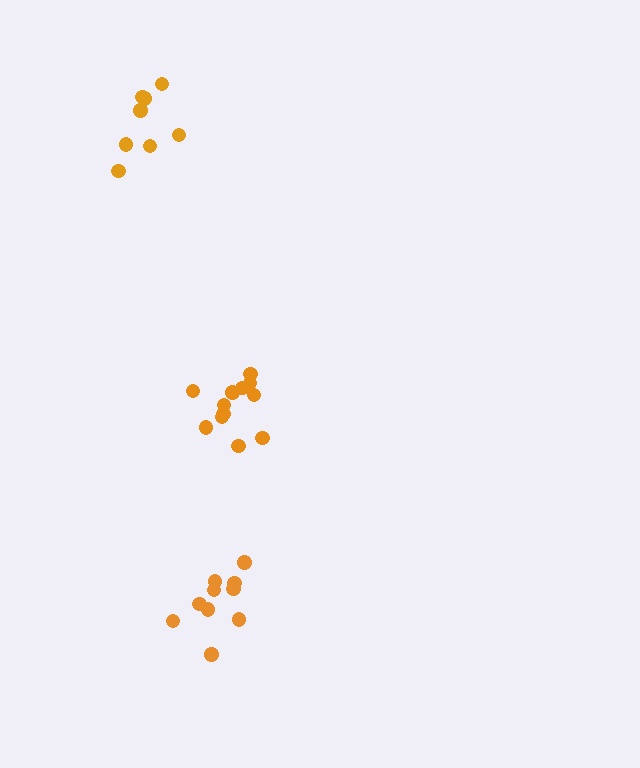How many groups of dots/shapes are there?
There are 3 groups.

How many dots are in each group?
Group 1: 8 dots, Group 2: 12 dots, Group 3: 10 dots (30 total).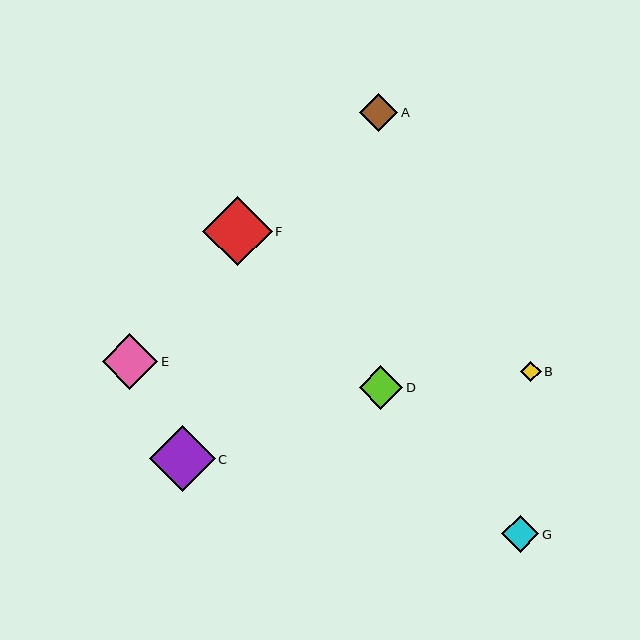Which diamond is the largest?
Diamond F is the largest with a size of approximately 69 pixels.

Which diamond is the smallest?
Diamond B is the smallest with a size of approximately 20 pixels.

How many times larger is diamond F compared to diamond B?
Diamond F is approximately 3.4 times the size of diamond B.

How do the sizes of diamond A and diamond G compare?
Diamond A and diamond G are approximately the same size.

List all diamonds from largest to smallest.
From largest to smallest: F, C, E, D, A, G, B.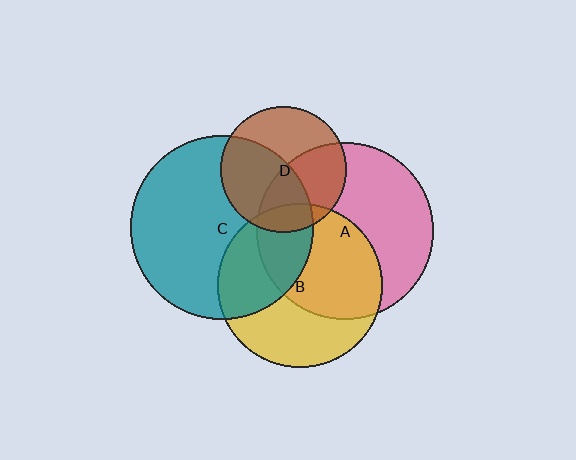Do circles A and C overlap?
Yes.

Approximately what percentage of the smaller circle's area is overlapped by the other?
Approximately 20%.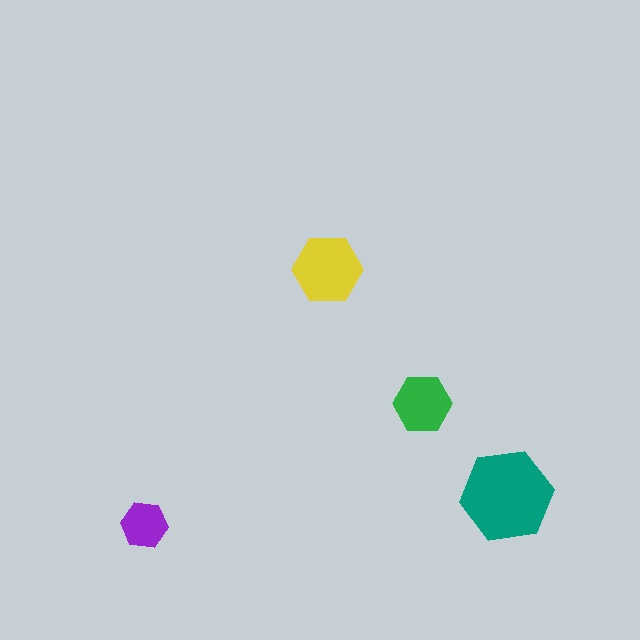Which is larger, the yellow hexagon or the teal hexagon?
The teal one.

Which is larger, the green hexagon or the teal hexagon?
The teal one.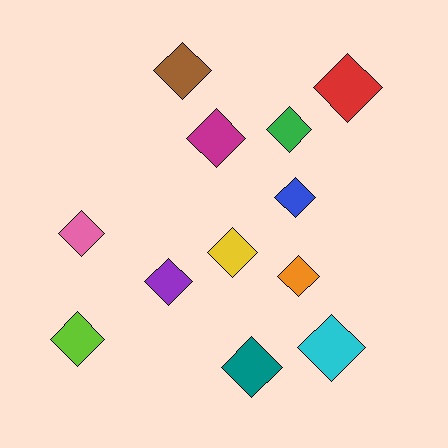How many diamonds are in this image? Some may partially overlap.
There are 12 diamonds.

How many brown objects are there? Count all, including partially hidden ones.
There is 1 brown object.